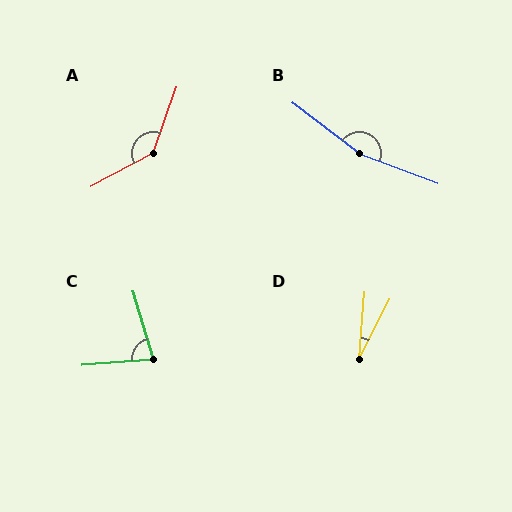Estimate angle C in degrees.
Approximately 78 degrees.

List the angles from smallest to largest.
D (22°), C (78°), A (138°), B (164°).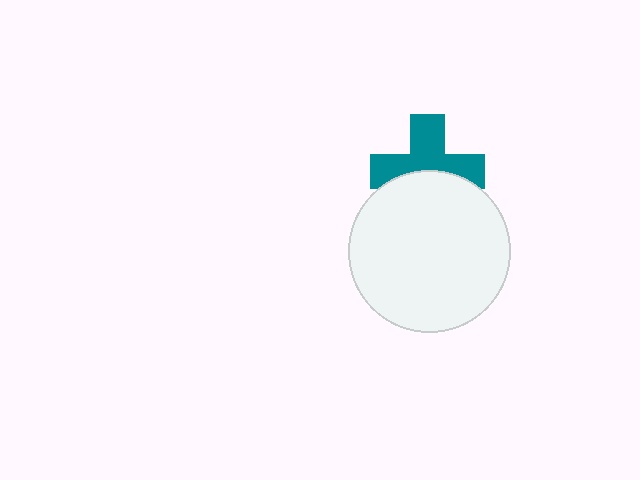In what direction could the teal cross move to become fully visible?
The teal cross could move up. That would shift it out from behind the white circle entirely.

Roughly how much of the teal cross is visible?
About half of it is visible (roughly 60%).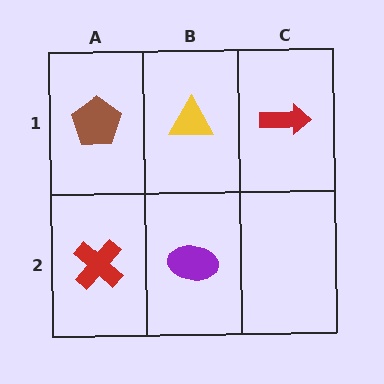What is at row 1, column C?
A red arrow.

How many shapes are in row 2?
2 shapes.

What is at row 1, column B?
A yellow triangle.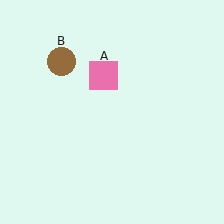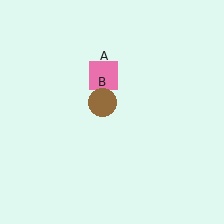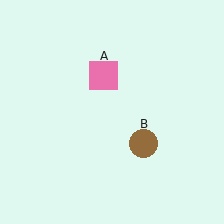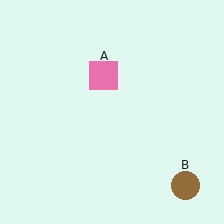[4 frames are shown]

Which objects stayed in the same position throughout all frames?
Pink square (object A) remained stationary.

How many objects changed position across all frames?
1 object changed position: brown circle (object B).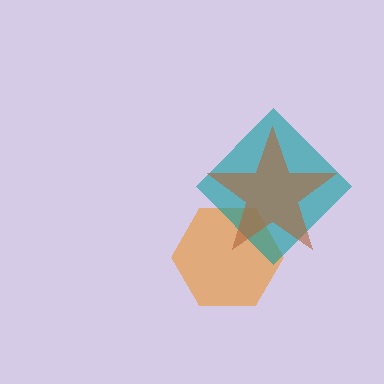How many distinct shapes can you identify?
There are 3 distinct shapes: an orange hexagon, a teal diamond, a brown star.